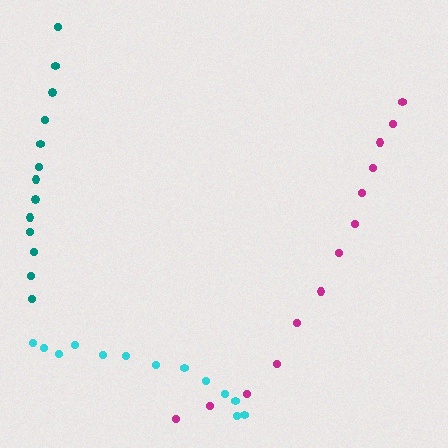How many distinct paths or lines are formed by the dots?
There are 3 distinct paths.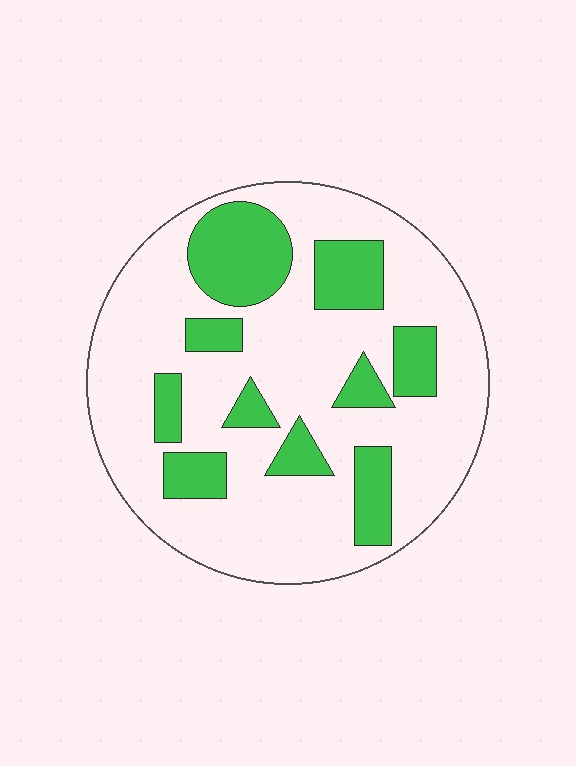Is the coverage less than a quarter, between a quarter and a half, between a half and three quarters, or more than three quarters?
Between a quarter and a half.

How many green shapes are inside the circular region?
10.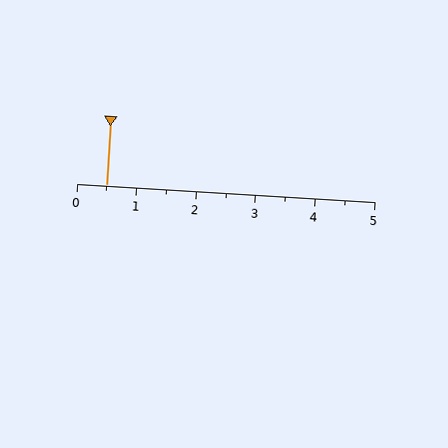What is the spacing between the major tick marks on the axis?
The major ticks are spaced 1 apart.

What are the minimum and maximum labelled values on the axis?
The axis runs from 0 to 5.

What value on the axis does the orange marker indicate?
The marker indicates approximately 0.5.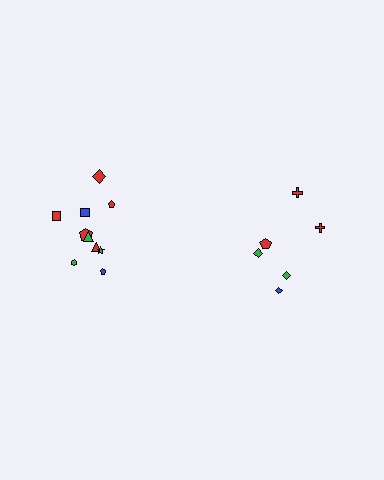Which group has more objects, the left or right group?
The left group.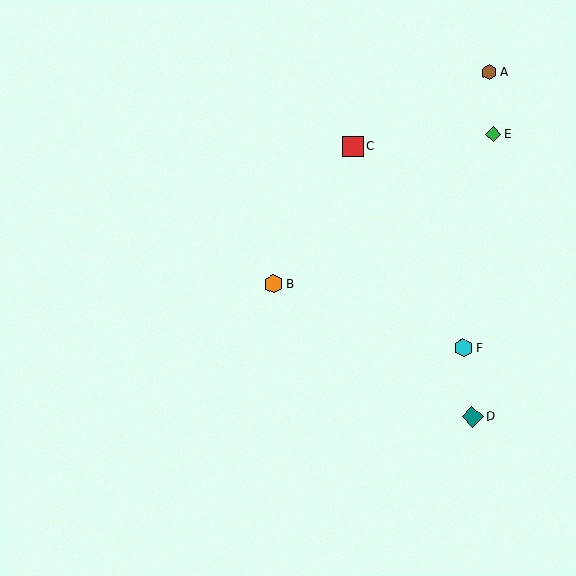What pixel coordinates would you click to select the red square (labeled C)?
Click at (353, 146) to select the red square C.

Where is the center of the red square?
The center of the red square is at (353, 146).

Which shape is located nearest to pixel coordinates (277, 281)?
The orange hexagon (labeled B) at (273, 284) is nearest to that location.